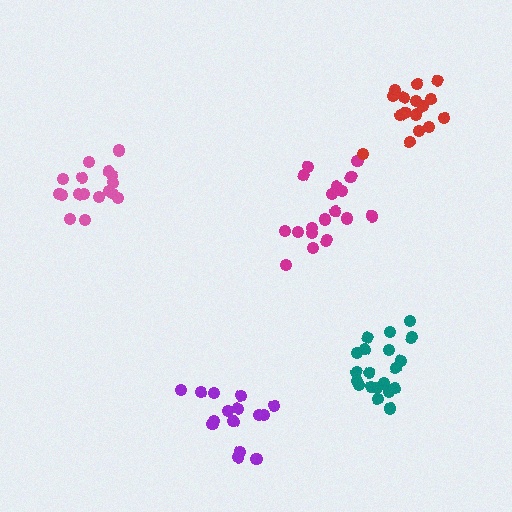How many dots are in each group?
Group 1: 18 dots, Group 2: 18 dots, Group 3: 20 dots, Group 4: 17 dots, Group 5: 15 dots (88 total).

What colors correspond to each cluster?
The clusters are colored: magenta, pink, teal, red, purple.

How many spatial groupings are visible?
There are 5 spatial groupings.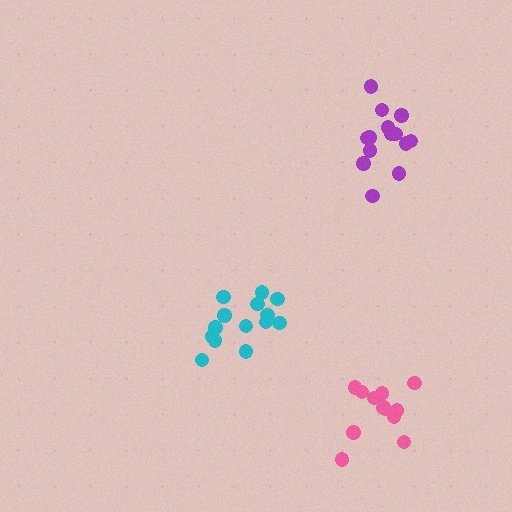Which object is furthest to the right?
The purple cluster is rightmost.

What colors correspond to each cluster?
The clusters are colored: cyan, pink, purple.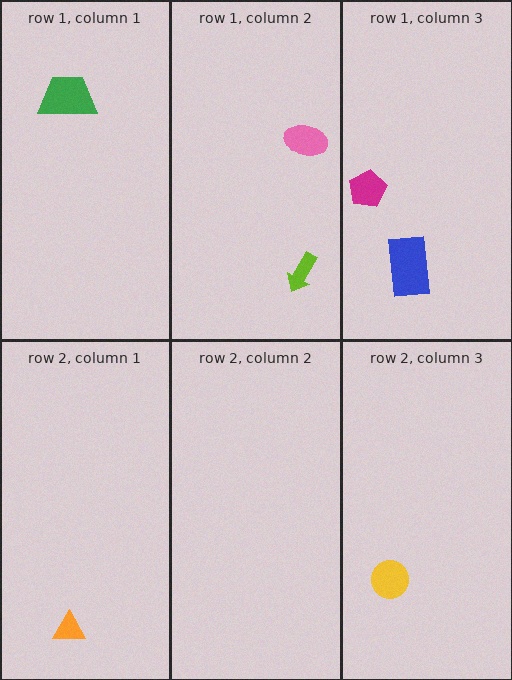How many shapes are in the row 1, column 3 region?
2.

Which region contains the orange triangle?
The row 2, column 1 region.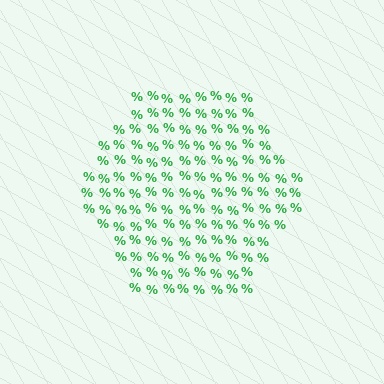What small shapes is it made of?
It is made of small percent signs.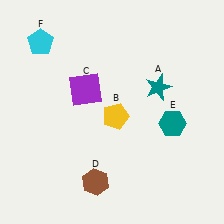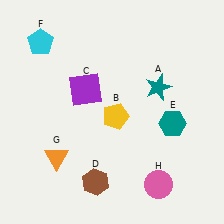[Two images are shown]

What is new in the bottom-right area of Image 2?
A pink circle (H) was added in the bottom-right area of Image 2.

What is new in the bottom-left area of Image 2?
An orange triangle (G) was added in the bottom-left area of Image 2.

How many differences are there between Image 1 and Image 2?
There are 2 differences between the two images.